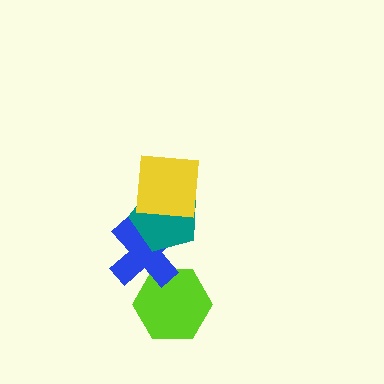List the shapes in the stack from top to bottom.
From top to bottom: the yellow square, the teal pentagon, the blue cross, the lime hexagon.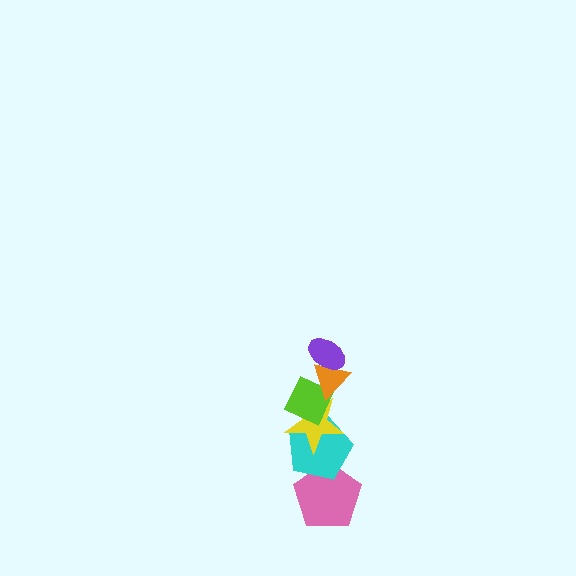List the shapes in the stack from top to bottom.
From top to bottom: the purple ellipse, the orange triangle, the lime diamond, the yellow star, the cyan pentagon, the pink pentagon.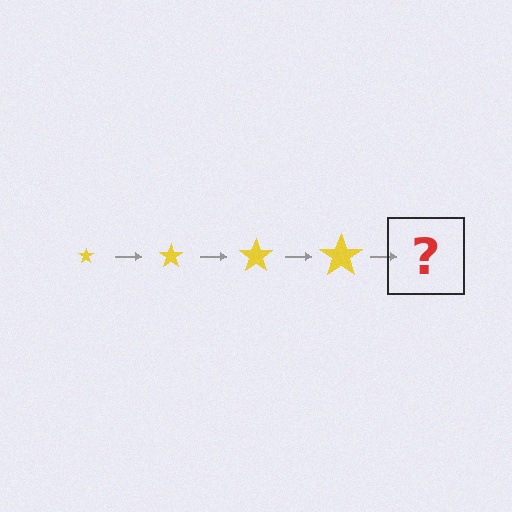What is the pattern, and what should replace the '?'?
The pattern is that the star gets progressively larger each step. The '?' should be a yellow star, larger than the previous one.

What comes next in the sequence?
The next element should be a yellow star, larger than the previous one.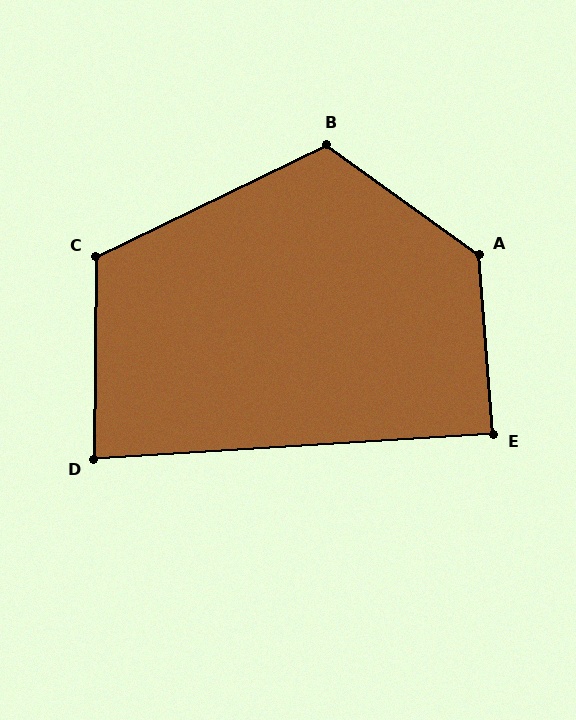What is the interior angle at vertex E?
Approximately 89 degrees (approximately right).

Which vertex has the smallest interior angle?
D, at approximately 86 degrees.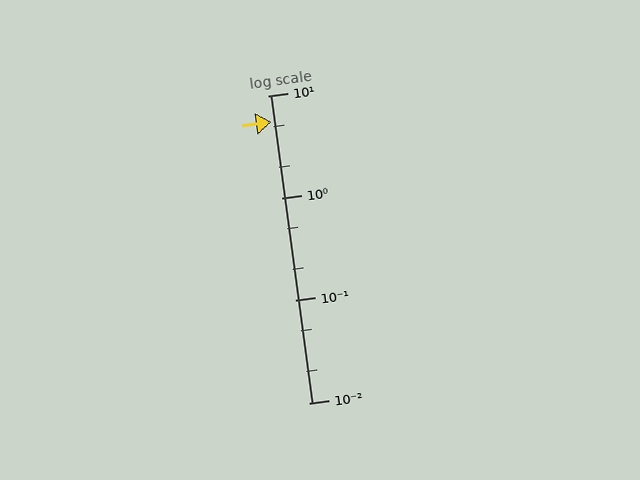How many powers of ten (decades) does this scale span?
The scale spans 3 decades, from 0.01 to 10.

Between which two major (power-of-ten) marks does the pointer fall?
The pointer is between 1 and 10.